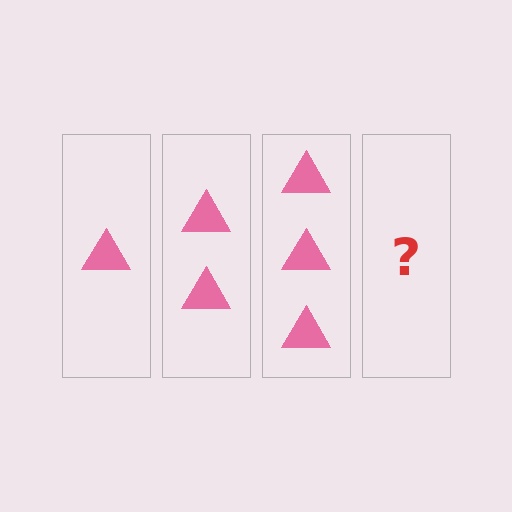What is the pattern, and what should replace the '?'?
The pattern is that each step adds one more triangle. The '?' should be 4 triangles.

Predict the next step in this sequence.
The next step is 4 triangles.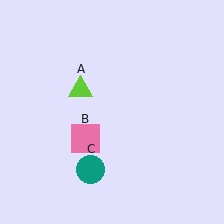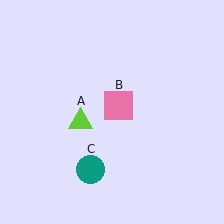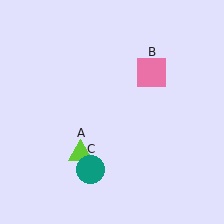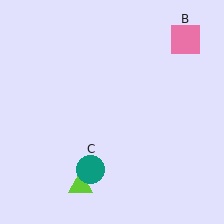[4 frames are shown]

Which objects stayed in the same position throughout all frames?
Teal circle (object C) remained stationary.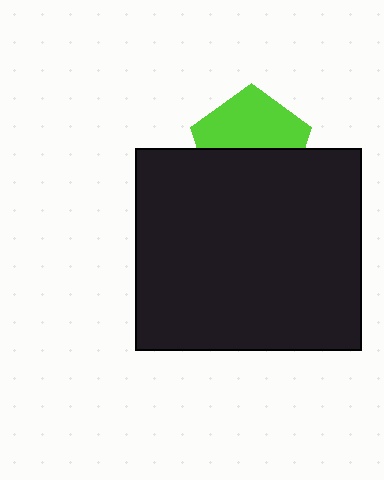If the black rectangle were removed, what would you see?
You would see the complete lime pentagon.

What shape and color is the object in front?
The object in front is a black rectangle.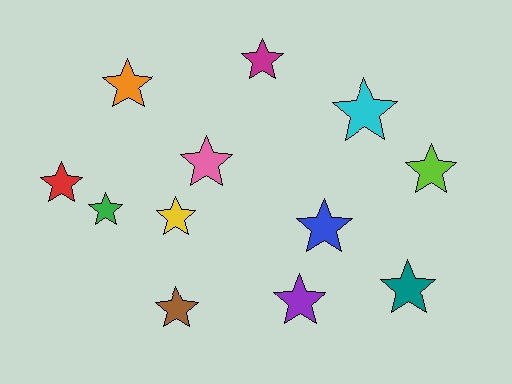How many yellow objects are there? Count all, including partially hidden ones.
There is 1 yellow object.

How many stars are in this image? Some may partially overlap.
There are 12 stars.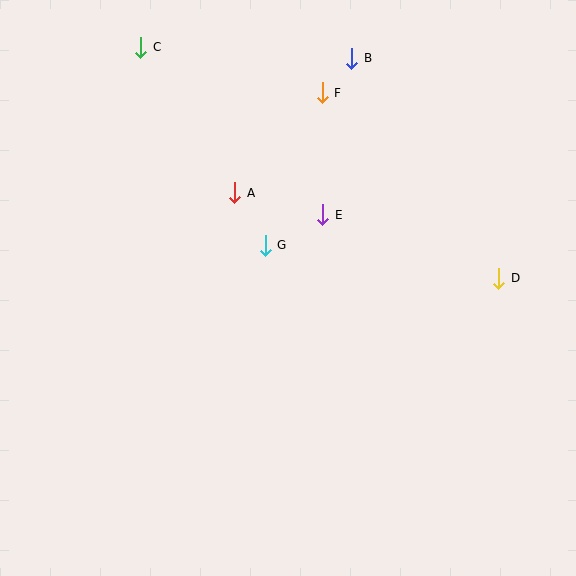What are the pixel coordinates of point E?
Point E is at (323, 215).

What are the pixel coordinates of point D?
Point D is at (499, 278).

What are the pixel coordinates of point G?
Point G is at (265, 245).